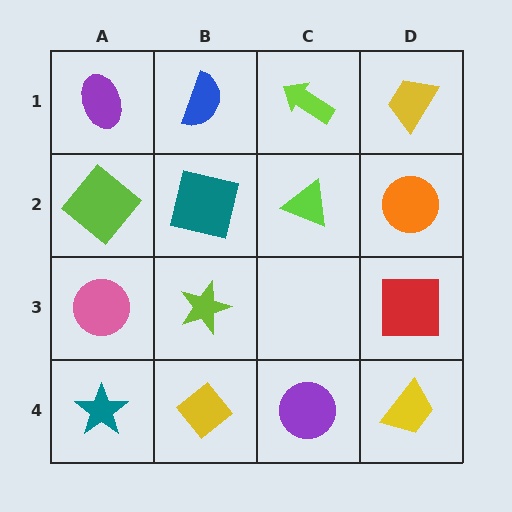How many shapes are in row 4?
4 shapes.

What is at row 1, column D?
A yellow trapezoid.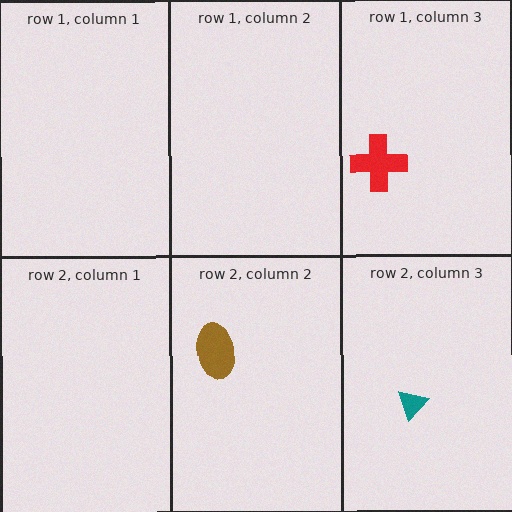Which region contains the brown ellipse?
The row 2, column 2 region.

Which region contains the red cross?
The row 1, column 3 region.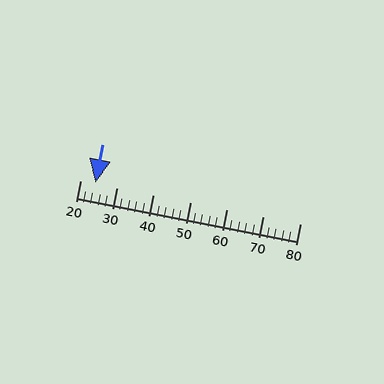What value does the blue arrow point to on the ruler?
The blue arrow points to approximately 24.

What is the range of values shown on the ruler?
The ruler shows values from 20 to 80.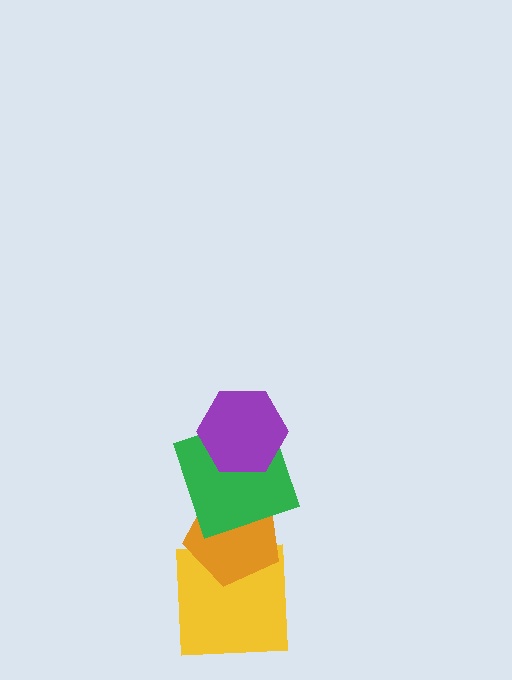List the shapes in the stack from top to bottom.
From top to bottom: the purple hexagon, the green square, the orange pentagon, the yellow square.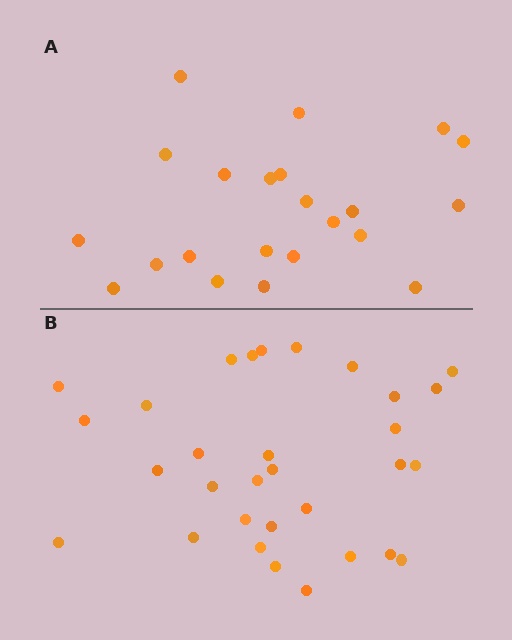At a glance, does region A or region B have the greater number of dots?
Region B (the bottom region) has more dots.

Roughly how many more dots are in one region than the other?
Region B has roughly 8 or so more dots than region A.